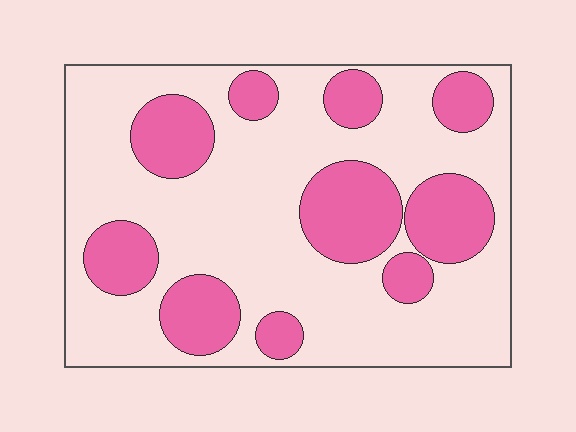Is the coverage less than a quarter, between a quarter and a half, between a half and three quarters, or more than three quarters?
Between a quarter and a half.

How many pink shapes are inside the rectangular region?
10.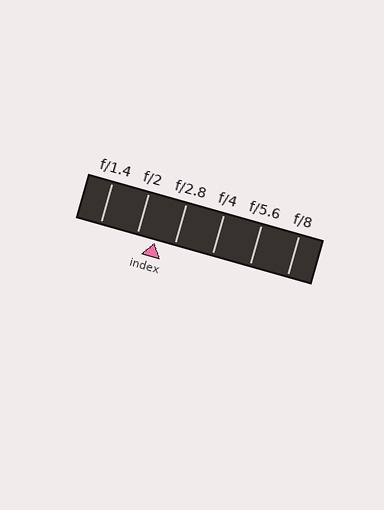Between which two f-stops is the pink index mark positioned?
The index mark is between f/2 and f/2.8.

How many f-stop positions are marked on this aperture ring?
There are 6 f-stop positions marked.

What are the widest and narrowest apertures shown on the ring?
The widest aperture shown is f/1.4 and the narrowest is f/8.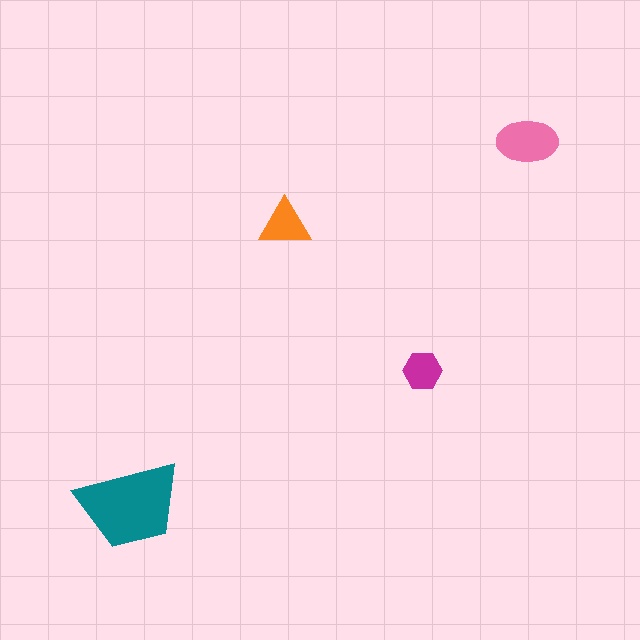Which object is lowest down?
The teal trapezoid is bottommost.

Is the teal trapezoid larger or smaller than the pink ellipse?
Larger.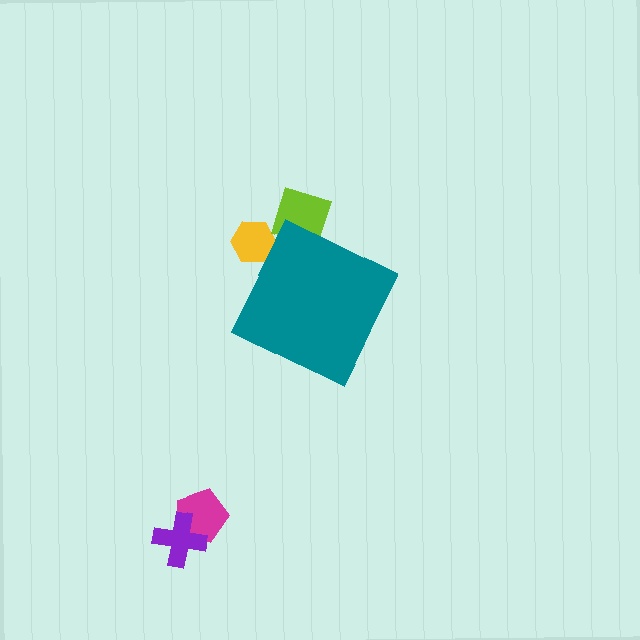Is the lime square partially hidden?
Yes, the lime square is partially hidden behind the teal diamond.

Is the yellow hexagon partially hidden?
Yes, the yellow hexagon is partially hidden behind the teal diamond.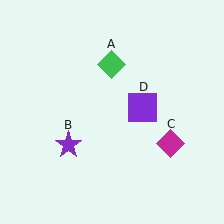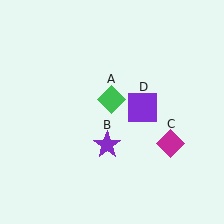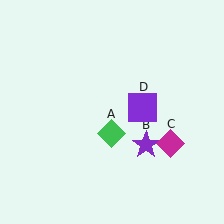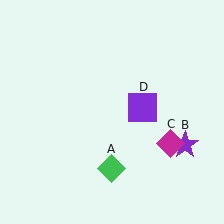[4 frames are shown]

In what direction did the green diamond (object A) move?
The green diamond (object A) moved down.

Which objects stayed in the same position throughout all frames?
Magenta diamond (object C) and purple square (object D) remained stationary.